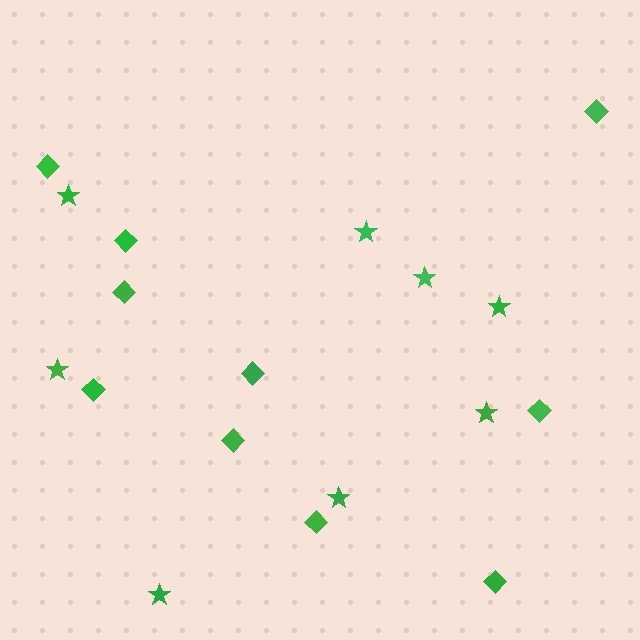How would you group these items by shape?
There are 2 groups: one group of stars (8) and one group of diamonds (10).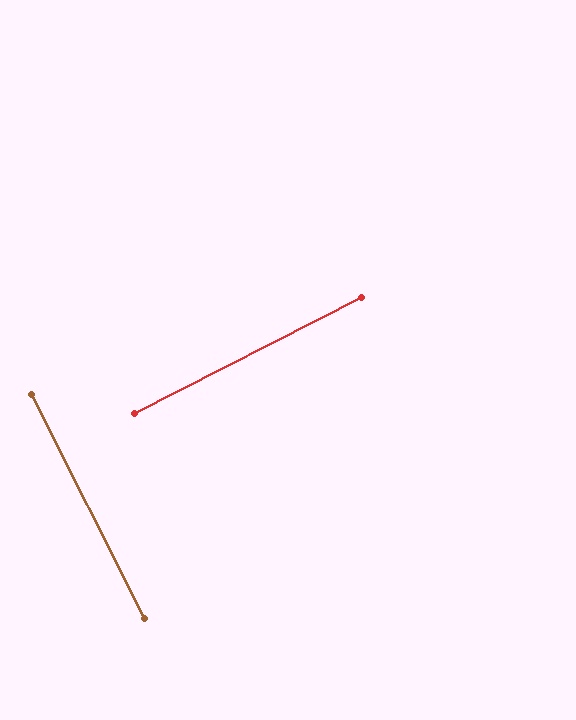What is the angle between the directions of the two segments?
Approximately 90 degrees.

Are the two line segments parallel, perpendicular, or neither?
Perpendicular — they meet at approximately 90°.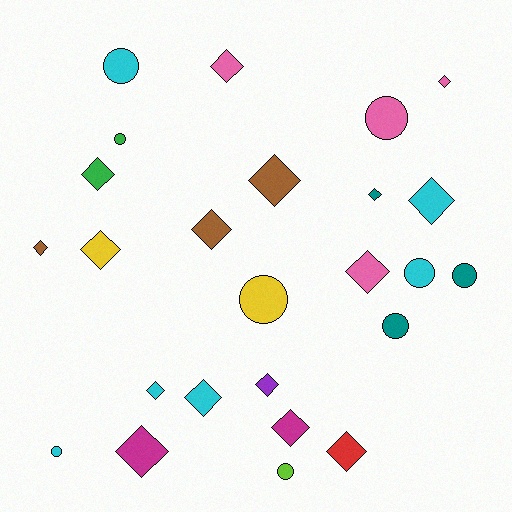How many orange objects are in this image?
There are no orange objects.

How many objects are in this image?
There are 25 objects.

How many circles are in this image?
There are 9 circles.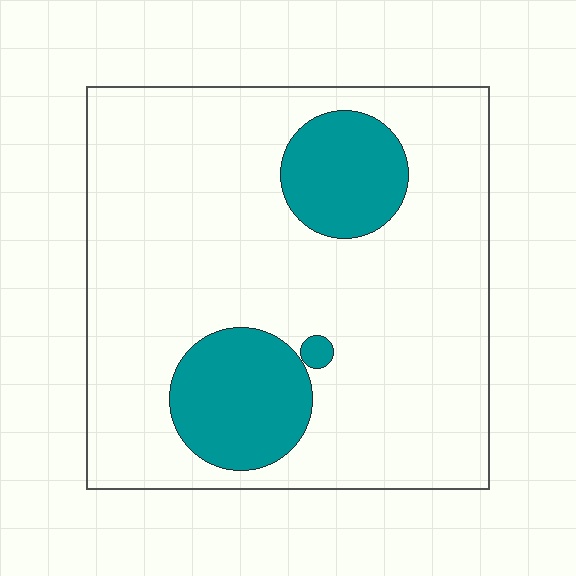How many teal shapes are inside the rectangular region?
3.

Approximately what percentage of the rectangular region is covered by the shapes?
Approximately 20%.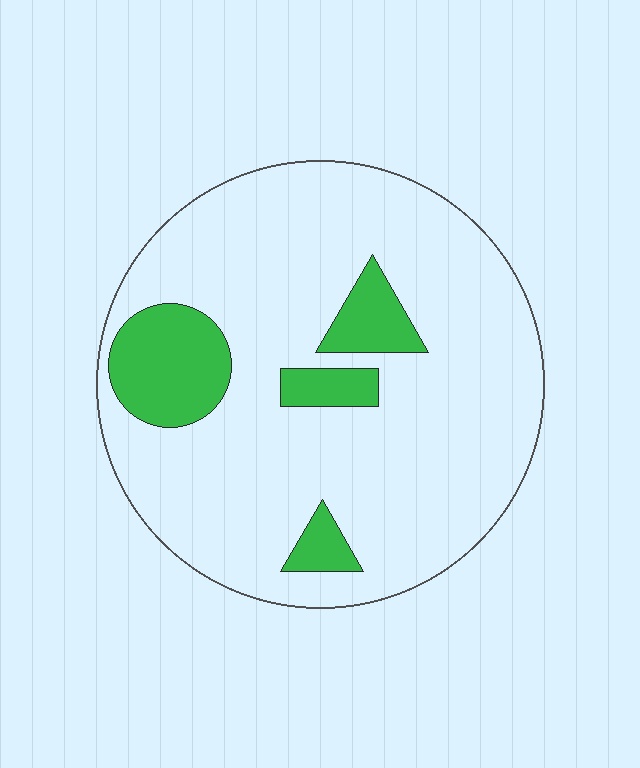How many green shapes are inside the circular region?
4.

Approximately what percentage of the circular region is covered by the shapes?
Approximately 15%.